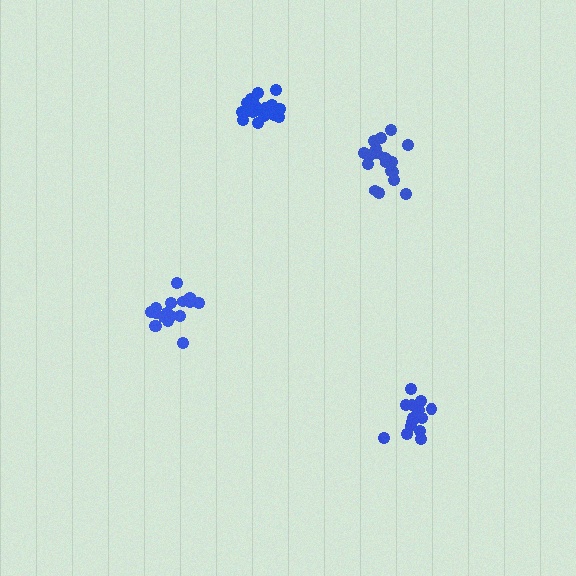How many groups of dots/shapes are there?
There are 4 groups.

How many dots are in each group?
Group 1: 21 dots, Group 2: 20 dots, Group 3: 19 dots, Group 4: 15 dots (75 total).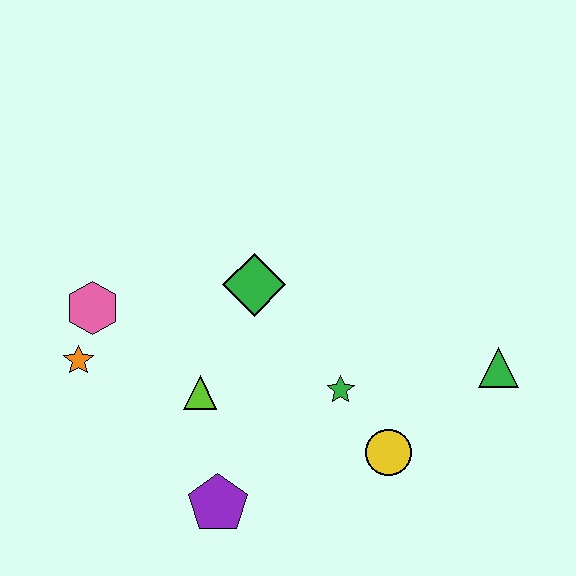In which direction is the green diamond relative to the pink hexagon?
The green diamond is to the right of the pink hexagon.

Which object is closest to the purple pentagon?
The lime triangle is closest to the purple pentagon.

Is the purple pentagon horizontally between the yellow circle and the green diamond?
No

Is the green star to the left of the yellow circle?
Yes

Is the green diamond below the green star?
No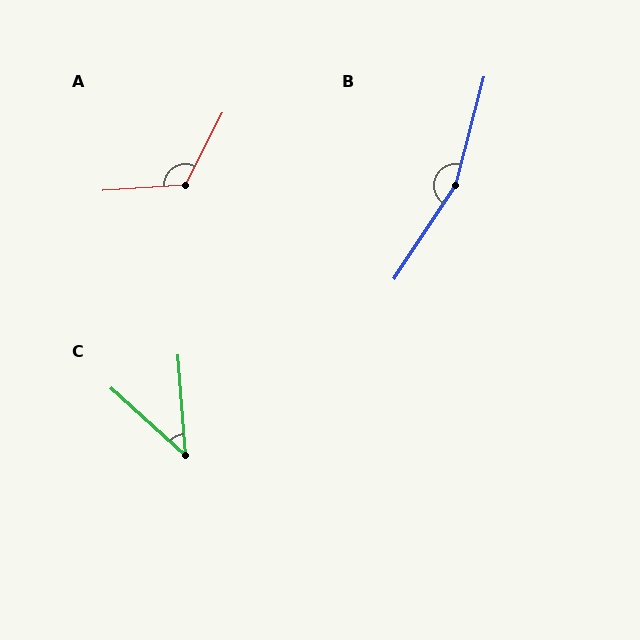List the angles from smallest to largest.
C (44°), A (121°), B (161°).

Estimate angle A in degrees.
Approximately 121 degrees.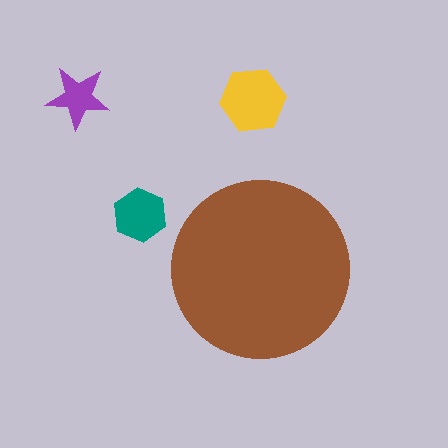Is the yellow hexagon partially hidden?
No, the yellow hexagon is fully visible.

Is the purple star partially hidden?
No, the purple star is fully visible.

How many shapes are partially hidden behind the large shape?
0 shapes are partially hidden.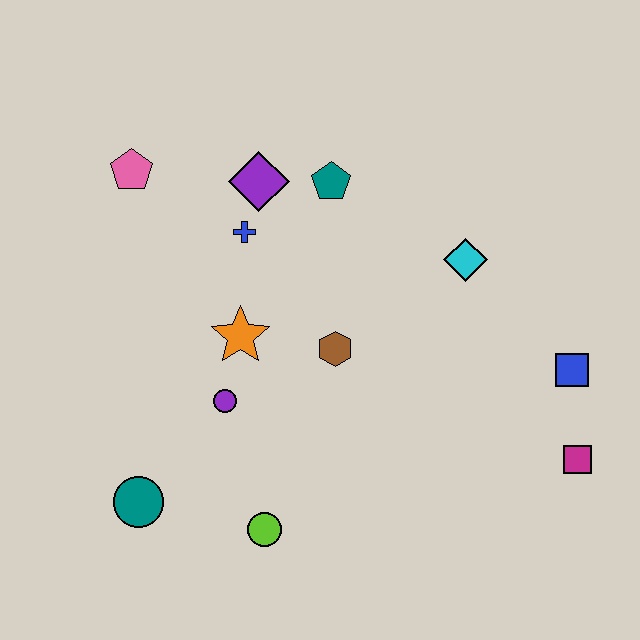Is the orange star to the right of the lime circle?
No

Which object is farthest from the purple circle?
The magenta square is farthest from the purple circle.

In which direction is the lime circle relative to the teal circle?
The lime circle is to the right of the teal circle.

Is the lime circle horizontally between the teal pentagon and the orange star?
Yes